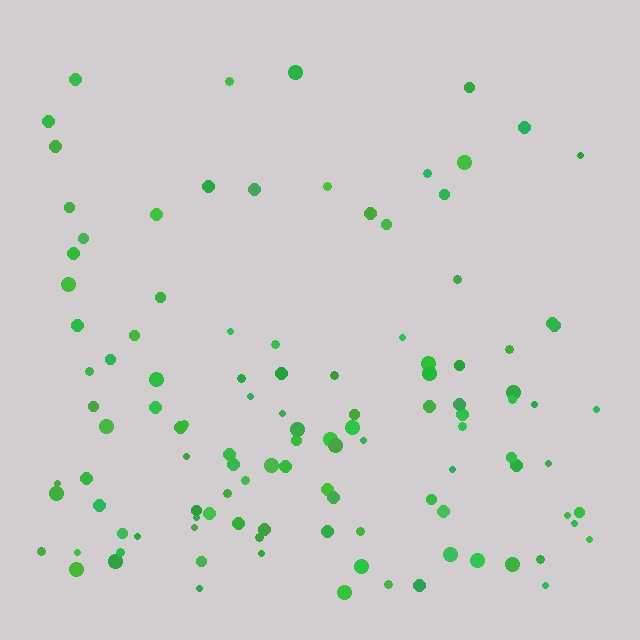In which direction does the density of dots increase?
From top to bottom, with the bottom side densest.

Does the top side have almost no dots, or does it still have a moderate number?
Still a moderate number, just noticeably fewer than the bottom.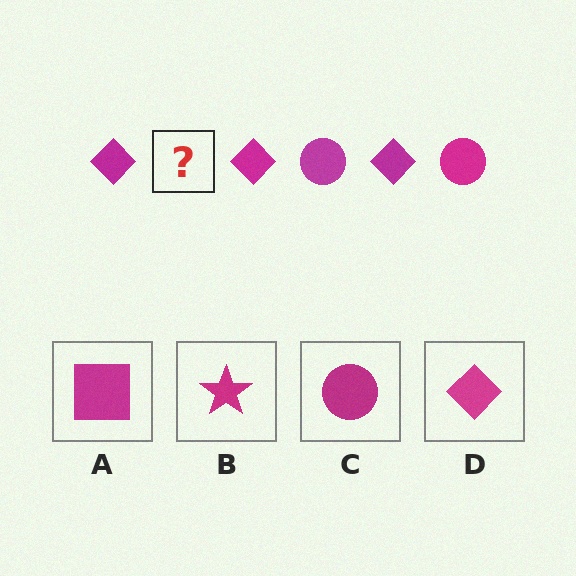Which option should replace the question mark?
Option C.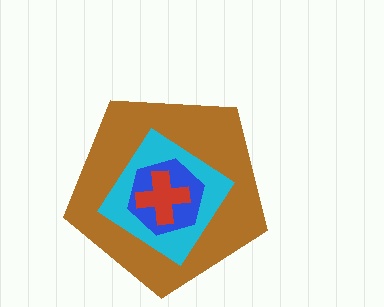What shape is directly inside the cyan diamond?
The blue hexagon.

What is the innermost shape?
The red cross.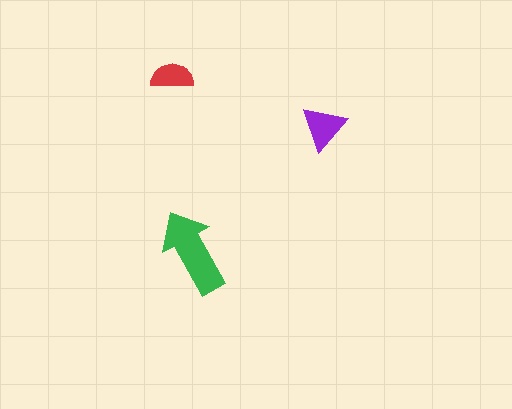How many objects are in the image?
There are 3 objects in the image.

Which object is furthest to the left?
The red semicircle is leftmost.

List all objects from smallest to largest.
The red semicircle, the purple triangle, the green arrow.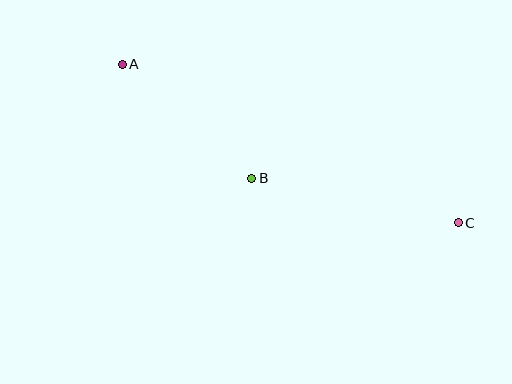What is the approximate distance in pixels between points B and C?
The distance between B and C is approximately 211 pixels.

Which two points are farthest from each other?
Points A and C are farthest from each other.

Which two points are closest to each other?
Points A and B are closest to each other.